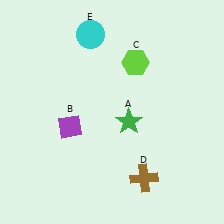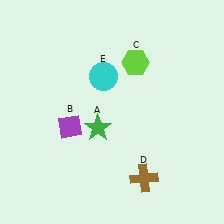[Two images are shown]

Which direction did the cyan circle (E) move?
The cyan circle (E) moved down.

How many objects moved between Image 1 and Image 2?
2 objects moved between the two images.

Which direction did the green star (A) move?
The green star (A) moved left.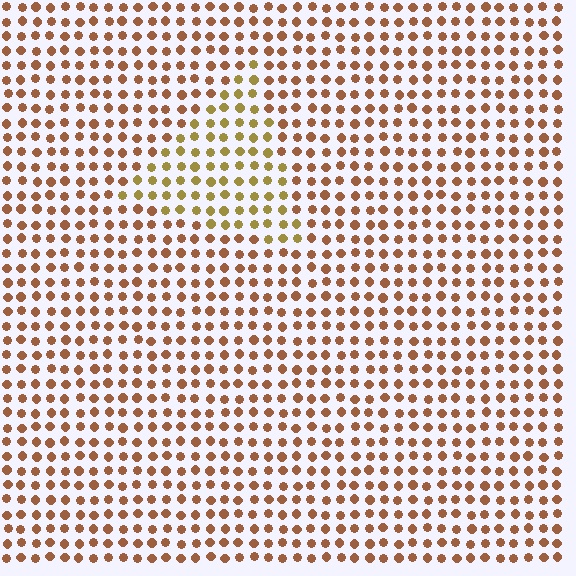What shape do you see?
I see a triangle.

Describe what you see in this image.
The image is filled with small brown elements in a uniform arrangement. A triangle-shaped region is visible where the elements are tinted to a slightly different hue, forming a subtle color boundary.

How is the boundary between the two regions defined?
The boundary is defined purely by a slight shift in hue (about 31 degrees). Spacing, size, and orientation are identical on both sides.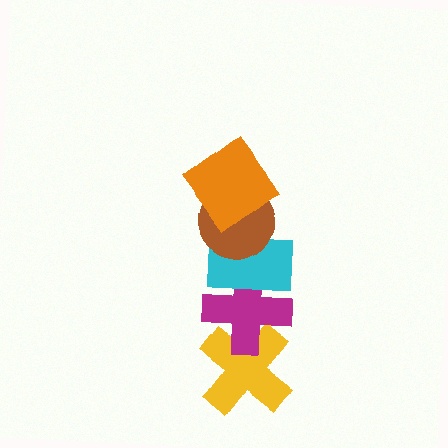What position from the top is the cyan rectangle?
The cyan rectangle is 3rd from the top.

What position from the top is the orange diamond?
The orange diamond is 1st from the top.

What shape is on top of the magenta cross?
The cyan rectangle is on top of the magenta cross.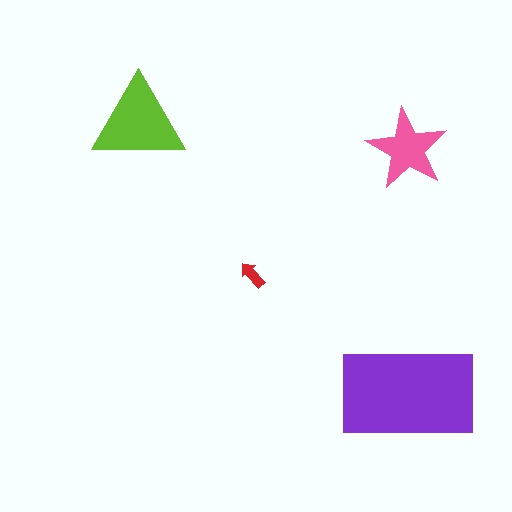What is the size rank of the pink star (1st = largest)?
3rd.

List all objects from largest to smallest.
The purple rectangle, the lime triangle, the pink star, the red arrow.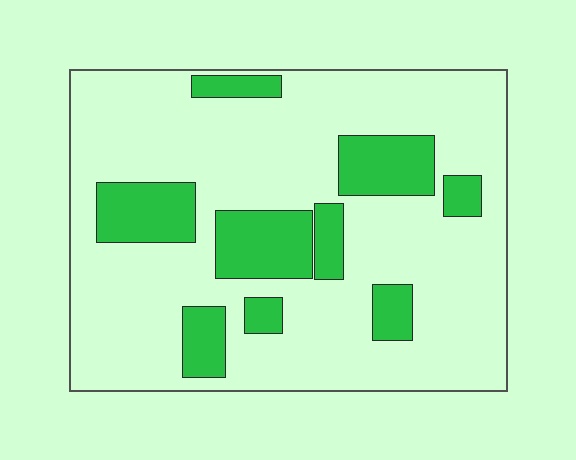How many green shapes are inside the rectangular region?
9.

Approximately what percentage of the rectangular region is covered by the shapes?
Approximately 20%.